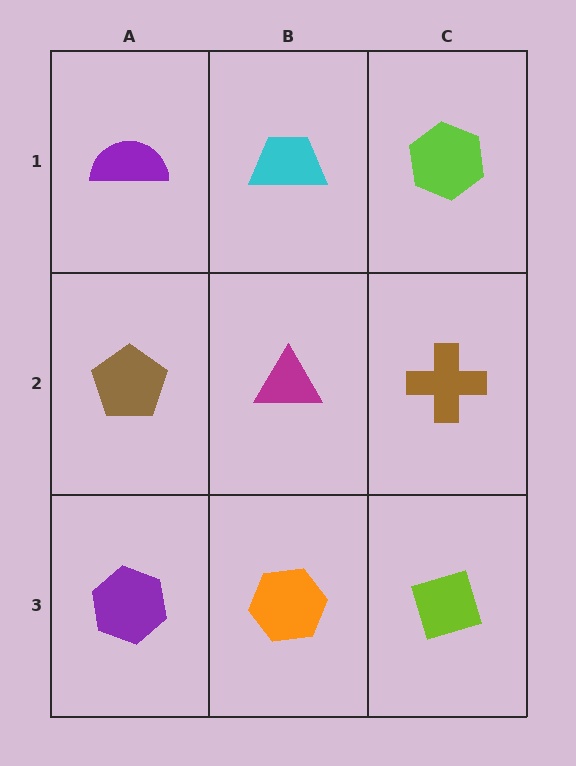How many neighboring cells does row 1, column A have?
2.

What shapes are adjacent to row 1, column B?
A magenta triangle (row 2, column B), a purple semicircle (row 1, column A), a lime hexagon (row 1, column C).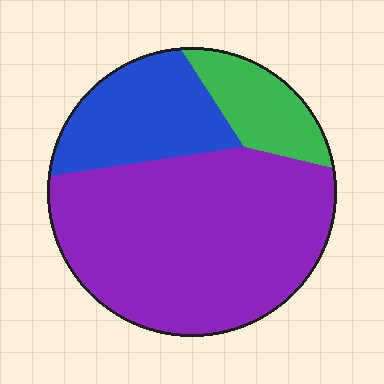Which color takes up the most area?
Purple, at roughly 65%.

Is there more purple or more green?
Purple.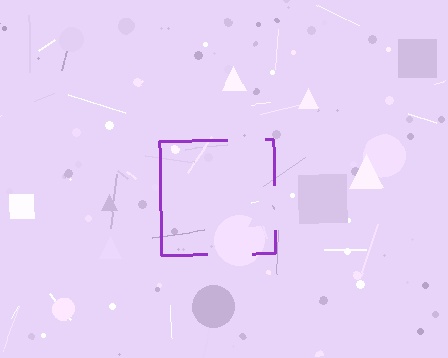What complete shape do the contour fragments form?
The contour fragments form a square.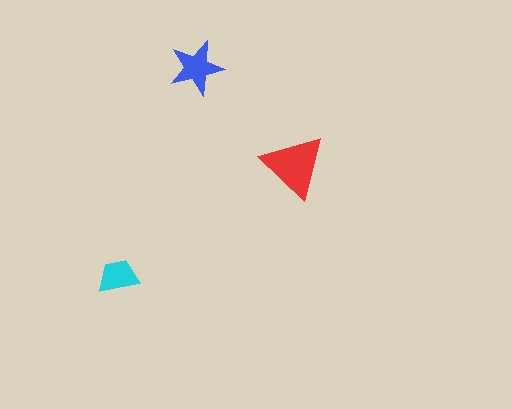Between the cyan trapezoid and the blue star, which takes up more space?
The blue star.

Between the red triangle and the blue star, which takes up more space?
The red triangle.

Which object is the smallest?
The cyan trapezoid.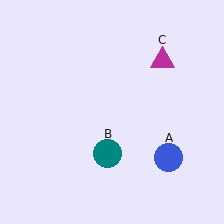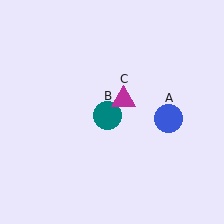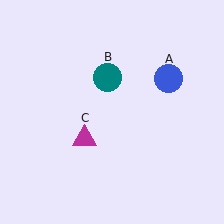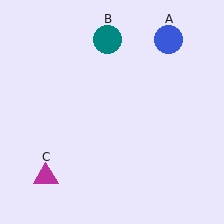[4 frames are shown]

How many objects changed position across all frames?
3 objects changed position: blue circle (object A), teal circle (object B), magenta triangle (object C).